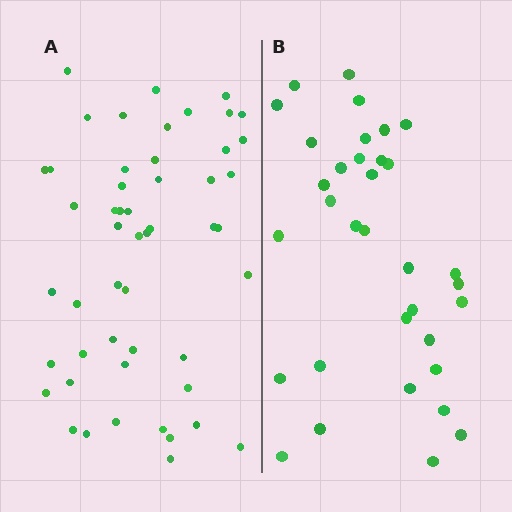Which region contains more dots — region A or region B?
Region A (the left region) has more dots.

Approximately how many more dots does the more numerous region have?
Region A has approximately 15 more dots than region B.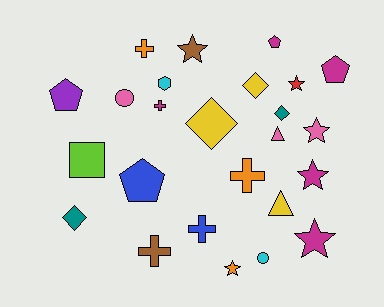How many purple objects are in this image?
There is 1 purple object.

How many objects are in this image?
There are 25 objects.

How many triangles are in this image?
There are 2 triangles.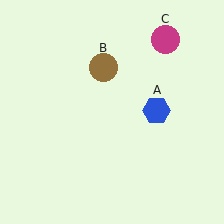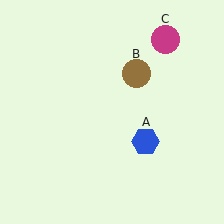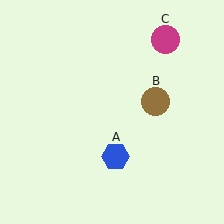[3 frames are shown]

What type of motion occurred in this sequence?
The blue hexagon (object A), brown circle (object B) rotated clockwise around the center of the scene.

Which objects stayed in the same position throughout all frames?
Magenta circle (object C) remained stationary.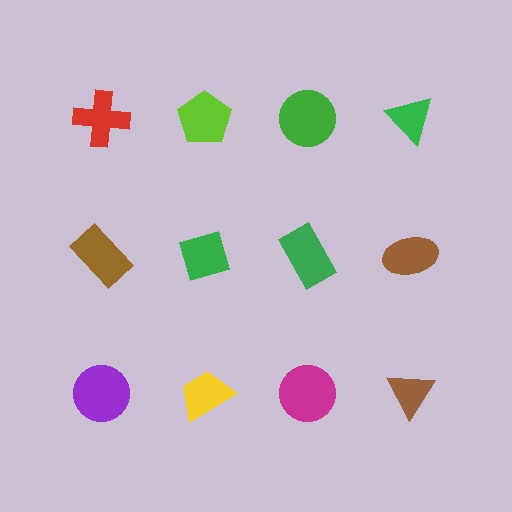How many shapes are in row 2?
4 shapes.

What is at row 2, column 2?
A green diamond.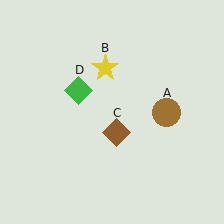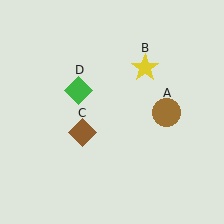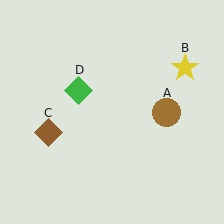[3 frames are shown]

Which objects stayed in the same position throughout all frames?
Brown circle (object A) and green diamond (object D) remained stationary.